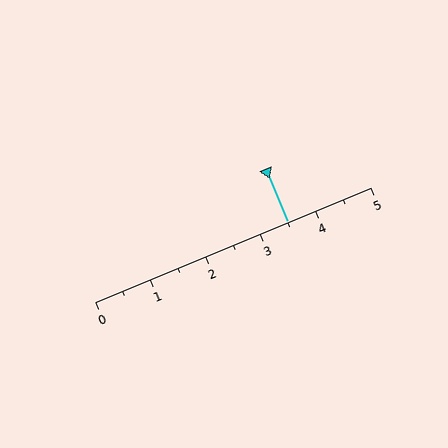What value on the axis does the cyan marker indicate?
The marker indicates approximately 3.5.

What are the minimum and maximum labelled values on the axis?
The axis runs from 0 to 5.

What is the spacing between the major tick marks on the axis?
The major ticks are spaced 1 apart.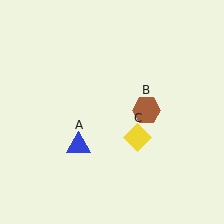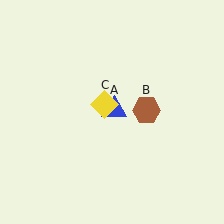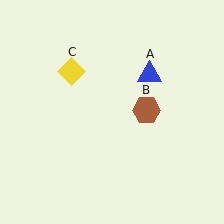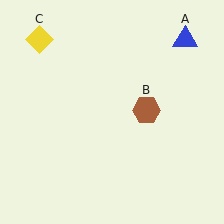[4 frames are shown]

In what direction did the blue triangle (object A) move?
The blue triangle (object A) moved up and to the right.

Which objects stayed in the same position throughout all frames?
Brown hexagon (object B) remained stationary.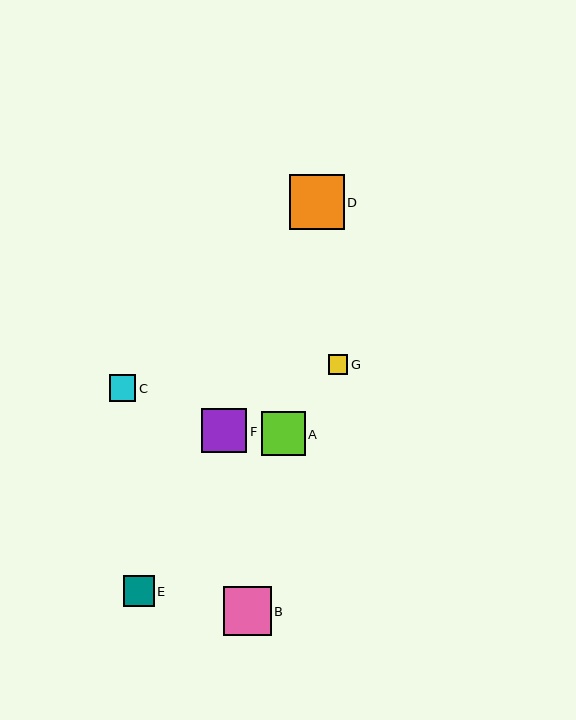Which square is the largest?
Square D is the largest with a size of approximately 55 pixels.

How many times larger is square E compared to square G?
Square E is approximately 1.6 times the size of square G.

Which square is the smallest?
Square G is the smallest with a size of approximately 20 pixels.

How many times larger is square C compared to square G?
Square C is approximately 1.4 times the size of square G.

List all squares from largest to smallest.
From largest to smallest: D, B, F, A, E, C, G.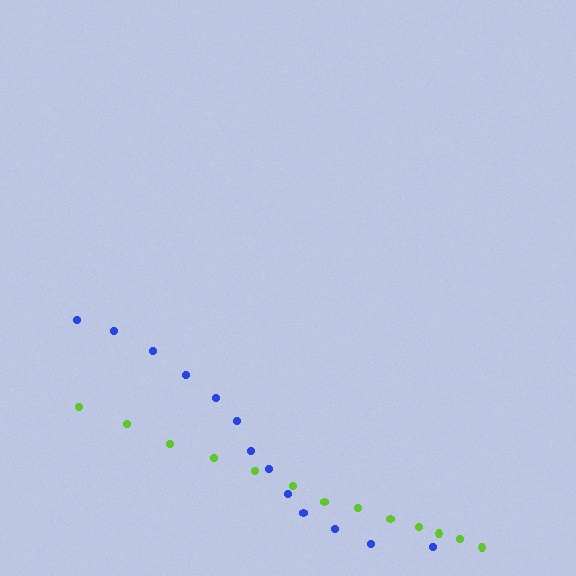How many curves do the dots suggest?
There are 2 distinct paths.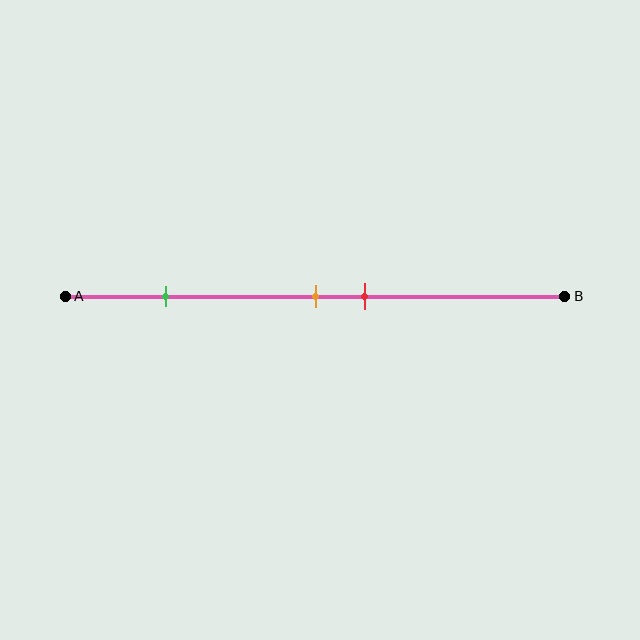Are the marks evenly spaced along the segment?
No, the marks are not evenly spaced.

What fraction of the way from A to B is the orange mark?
The orange mark is approximately 50% (0.5) of the way from A to B.